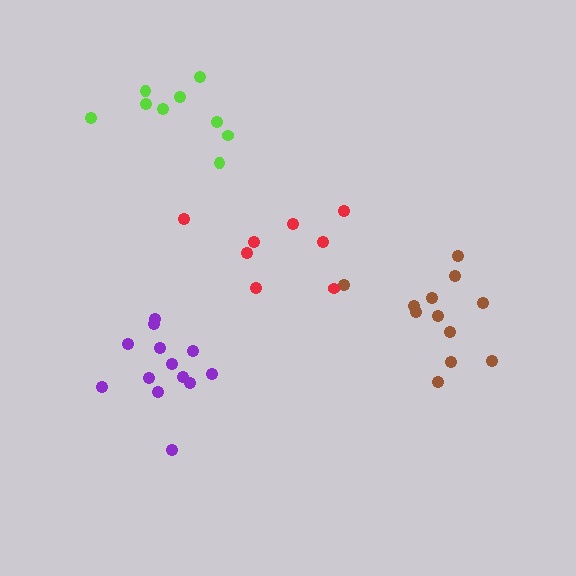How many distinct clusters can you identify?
There are 4 distinct clusters.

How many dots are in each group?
Group 1: 12 dots, Group 2: 8 dots, Group 3: 13 dots, Group 4: 9 dots (42 total).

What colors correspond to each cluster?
The clusters are colored: brown, red, purple, lime.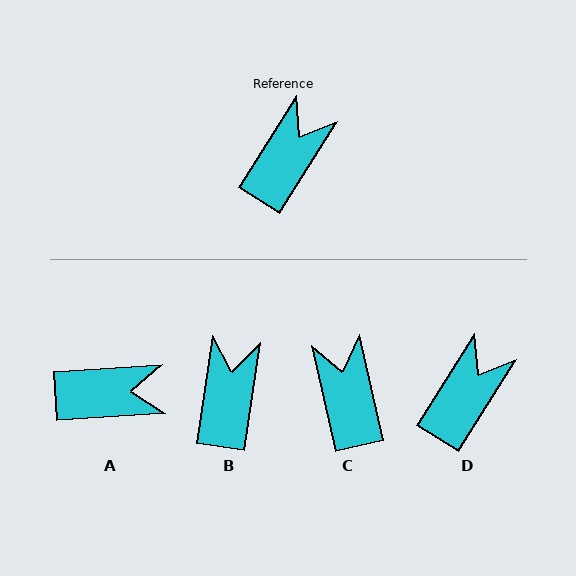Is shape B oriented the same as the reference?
No, it is off by about 24 degrees.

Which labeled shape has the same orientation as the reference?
D.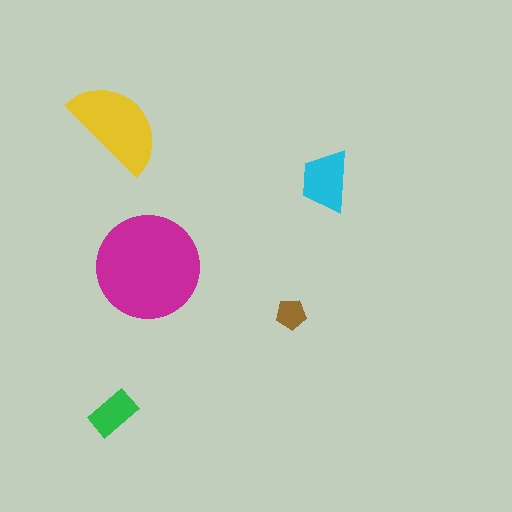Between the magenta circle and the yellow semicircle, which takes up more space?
The magenta circle.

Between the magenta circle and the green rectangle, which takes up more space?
The magenta circle.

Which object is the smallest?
The brown pentagon.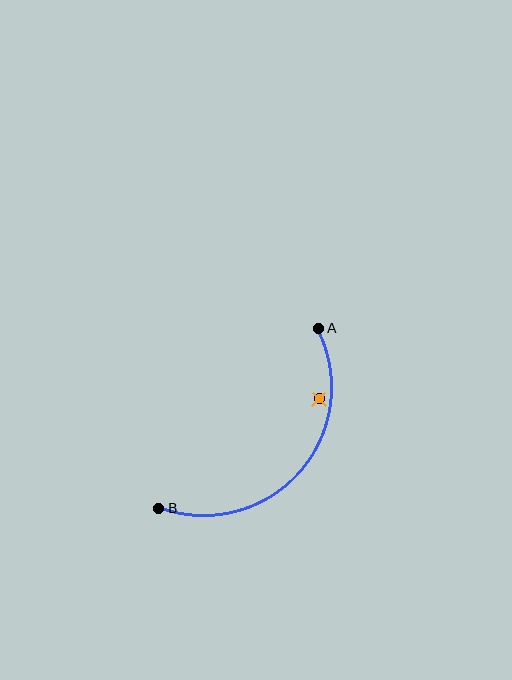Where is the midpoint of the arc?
The arc midpoint is the point on the curve farthest from the straight line joining A and B. It sits below and to the right of that line.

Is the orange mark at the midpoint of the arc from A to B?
No — the orange mark does not lie on the arc at all. It sits slightly inside the curve.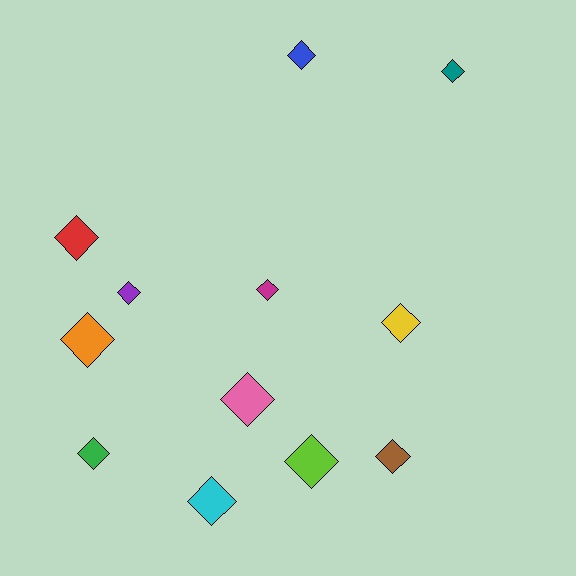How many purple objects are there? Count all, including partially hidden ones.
There is 1 purple object.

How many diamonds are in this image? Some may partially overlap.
There are 12 diamonds.